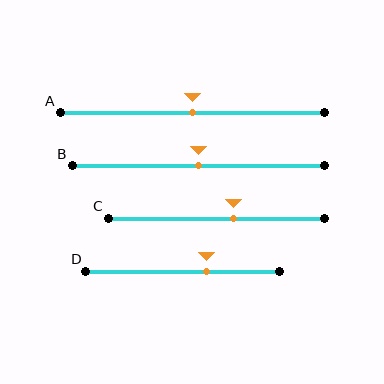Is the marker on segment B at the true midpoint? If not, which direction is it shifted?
Yes, the marker on segment B is at the true midpoint.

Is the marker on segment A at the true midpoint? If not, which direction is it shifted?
Yes, the marker on segment A is at the true midpoint.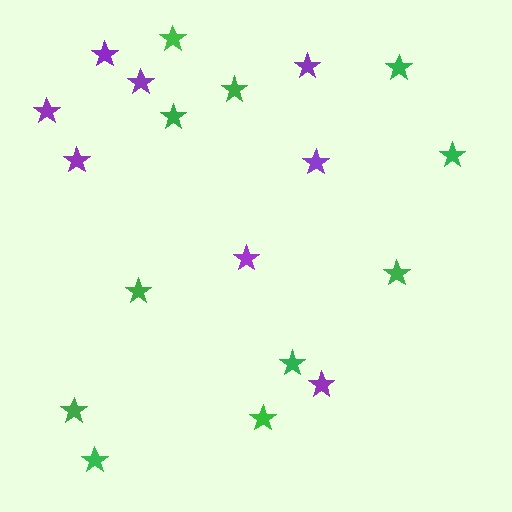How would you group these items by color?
There are 2 groups: one group of green stars (11) and one group of purple stars (8).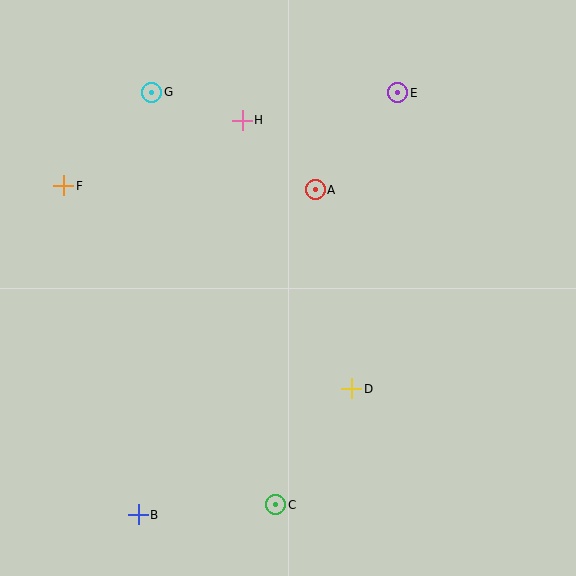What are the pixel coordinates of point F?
Point F is at (64, 186).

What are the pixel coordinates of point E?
Point E is at (398, 93).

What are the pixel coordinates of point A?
Point A is at (315, 190).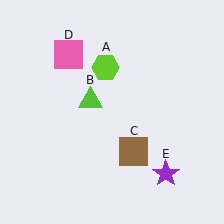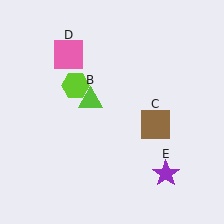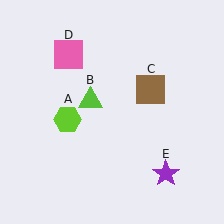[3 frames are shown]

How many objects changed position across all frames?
2 objects changed position: lime hexagon (object A), brown square (object C).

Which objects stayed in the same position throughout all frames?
Lime triangle (object B) and pink square (object D) and purple star (object E) remained stationary.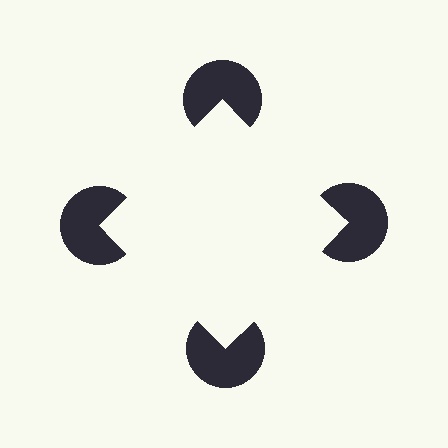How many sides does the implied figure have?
4 sides.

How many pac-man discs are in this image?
There are 4 — one at each vertex of the illusory square.